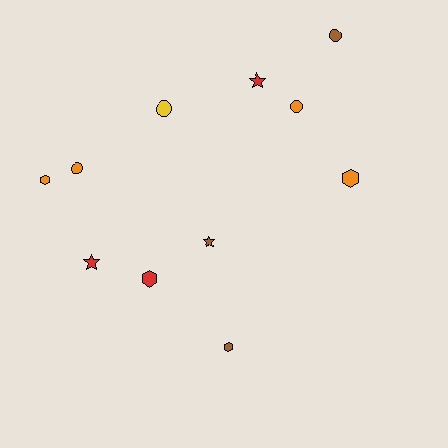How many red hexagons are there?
There is 1 red hexagon.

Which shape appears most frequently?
Circle, with 4 objects.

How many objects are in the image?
There are 11 objects.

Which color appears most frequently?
Orange, with 4 objects.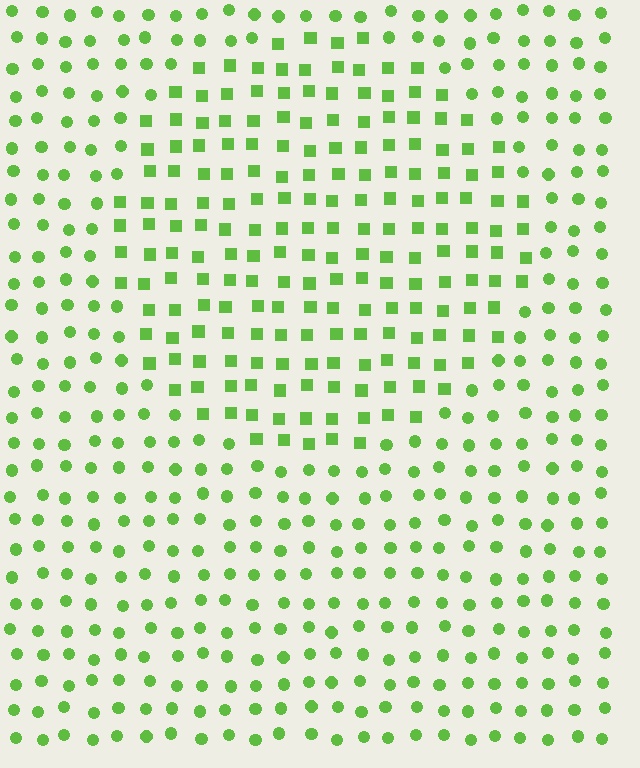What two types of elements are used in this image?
The image uses squares inside the circle region and circles outside it.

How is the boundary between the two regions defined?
The boundary is defined by a change in element shape: squares inside vs. circles outside. All elements share the same color and spacing.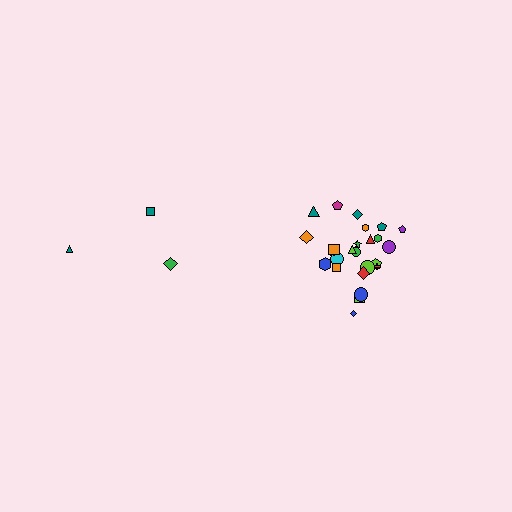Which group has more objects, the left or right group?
The right group.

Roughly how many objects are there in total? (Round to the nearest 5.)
Roughly 30 objects in total.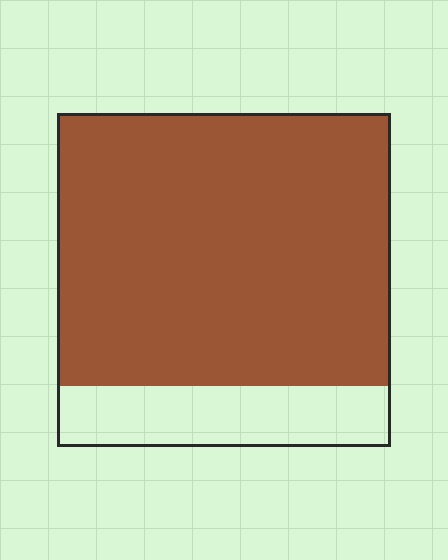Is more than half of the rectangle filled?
Yes.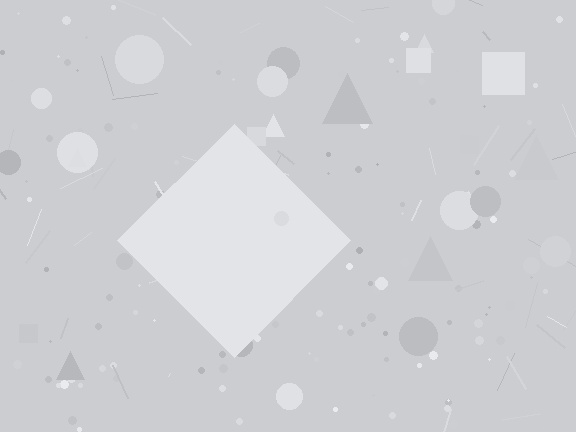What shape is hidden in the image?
A diamond is hidden in the image.